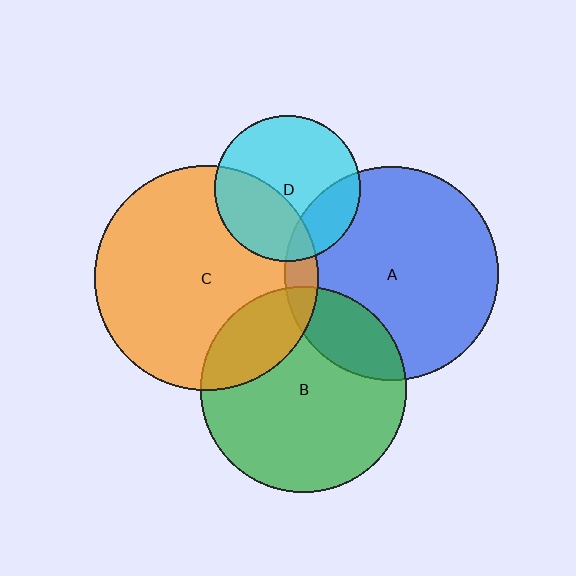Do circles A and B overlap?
Yes.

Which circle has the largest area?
Circle C (orange).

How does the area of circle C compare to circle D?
Approximately 2.4 times.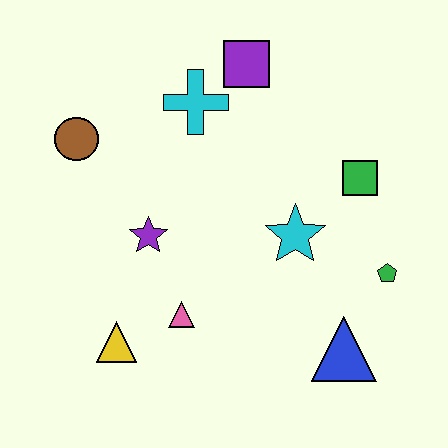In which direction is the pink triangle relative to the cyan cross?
The pink triangle is below the cyan cross.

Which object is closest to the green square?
The cyan star is closest to the green square.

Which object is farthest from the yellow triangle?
The purple square is farthest from the yellow triangle.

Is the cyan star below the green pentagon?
No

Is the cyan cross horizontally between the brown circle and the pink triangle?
No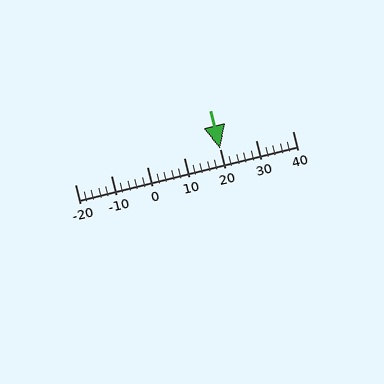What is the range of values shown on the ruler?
The ruler shows values from -20 to 40.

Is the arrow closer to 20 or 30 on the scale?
The arrow is closer to 20.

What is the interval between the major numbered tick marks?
The major tick marks are spaced 10 units apart.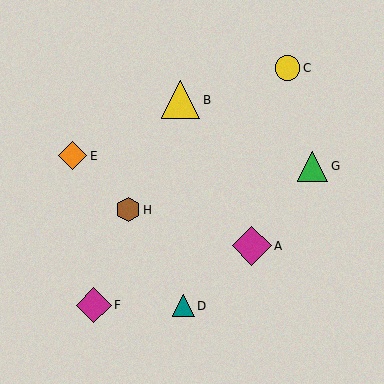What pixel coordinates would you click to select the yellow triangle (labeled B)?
Click at (181, 100) to select the yellow triangle B.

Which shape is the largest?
The magenta diamond (labeled A) is the largest.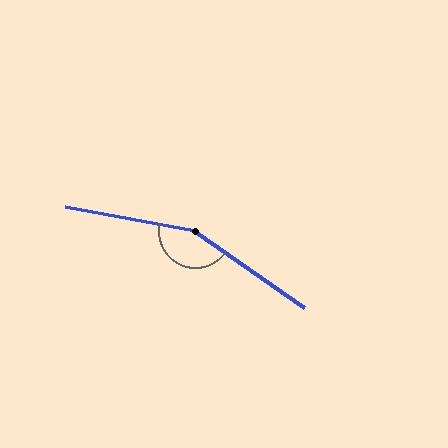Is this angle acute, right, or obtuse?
It is obtuse.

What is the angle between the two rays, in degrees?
Approximately 155 degrees.